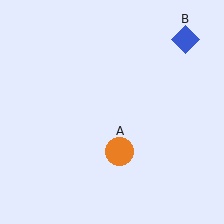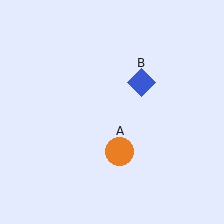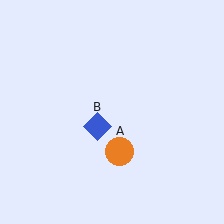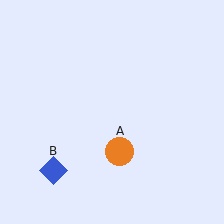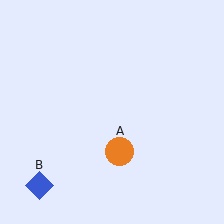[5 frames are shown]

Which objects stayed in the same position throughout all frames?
Orange circle (object A) remained stationary.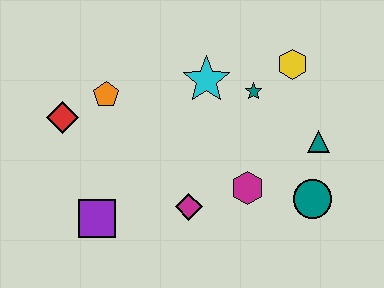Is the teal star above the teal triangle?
Yes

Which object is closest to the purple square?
The magenta diamond is closest to the purple square.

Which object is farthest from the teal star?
The purple square is farthest from the teal star.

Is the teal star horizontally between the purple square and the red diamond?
No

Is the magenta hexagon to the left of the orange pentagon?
No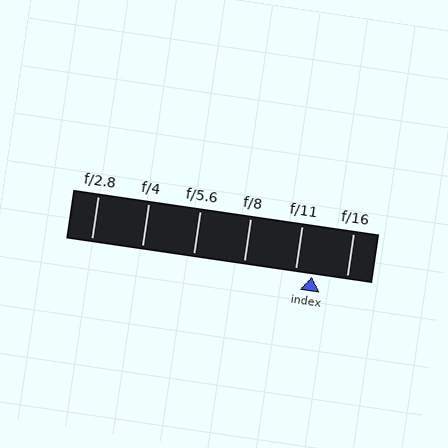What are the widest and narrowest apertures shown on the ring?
The widest aperture shown is f/2.8 and the narrowest is f/16.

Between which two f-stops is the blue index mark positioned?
The index mark is between f/11 and f/16.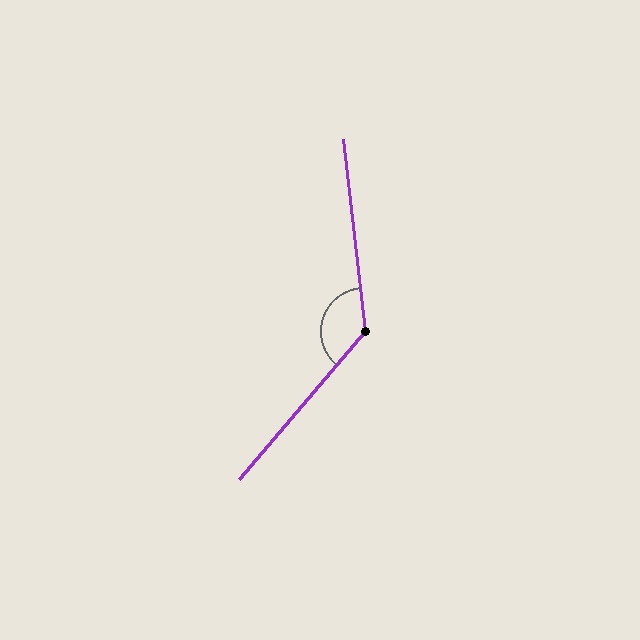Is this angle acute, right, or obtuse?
It is obtuse.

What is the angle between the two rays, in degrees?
Approximately 133 degrees.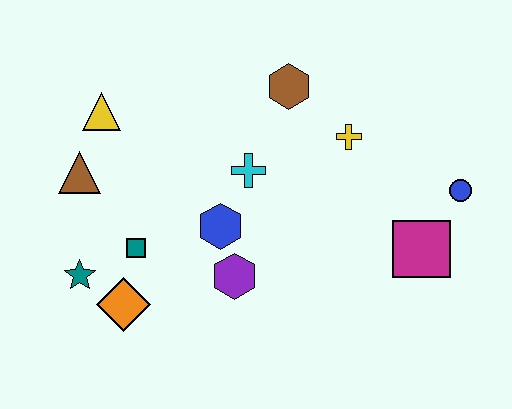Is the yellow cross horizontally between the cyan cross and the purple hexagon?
No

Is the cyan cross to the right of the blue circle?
No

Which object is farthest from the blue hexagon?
The blue circle is farthest from the blue hexagon.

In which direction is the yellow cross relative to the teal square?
The yellow cross is to the right of the teal square.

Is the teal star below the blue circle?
Yes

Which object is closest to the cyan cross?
The blue hexagon is closest to the cyan cross.